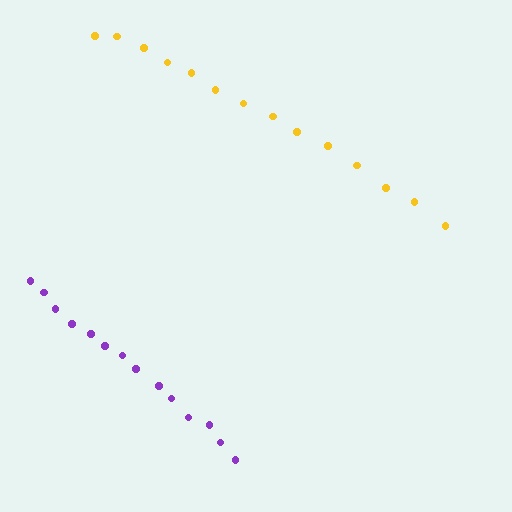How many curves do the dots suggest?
There are 2 distinct paths.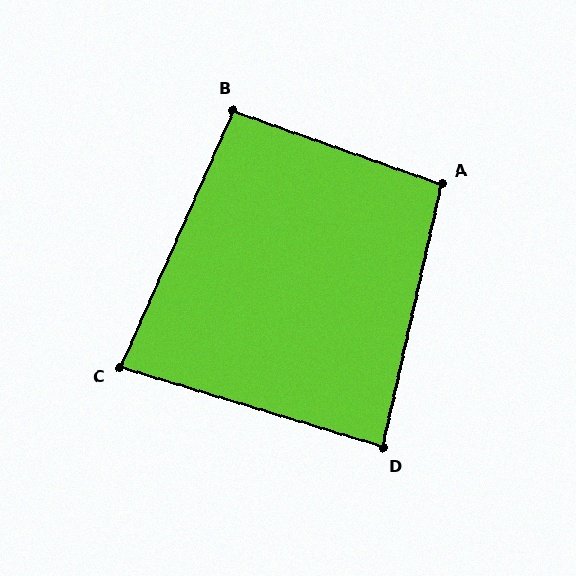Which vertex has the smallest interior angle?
C, at approximately 83 degrees.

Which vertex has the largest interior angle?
A, at approximately 97 degrees.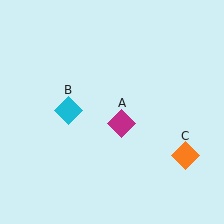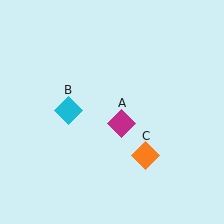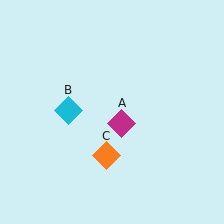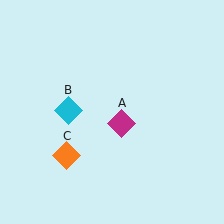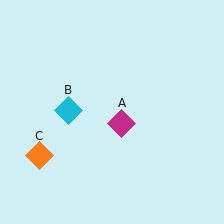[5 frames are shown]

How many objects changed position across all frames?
1 object changed position: orange diamond (object C).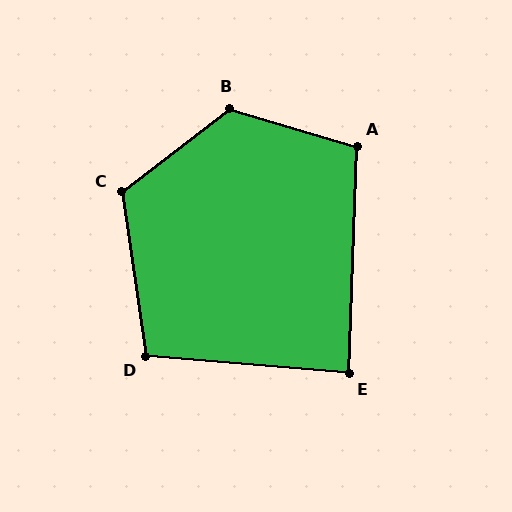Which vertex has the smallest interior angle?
E, at approximately 87 degrees.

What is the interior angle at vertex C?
Approximately 119 degrees (obtuse).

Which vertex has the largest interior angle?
B, at approximately 126 degrees.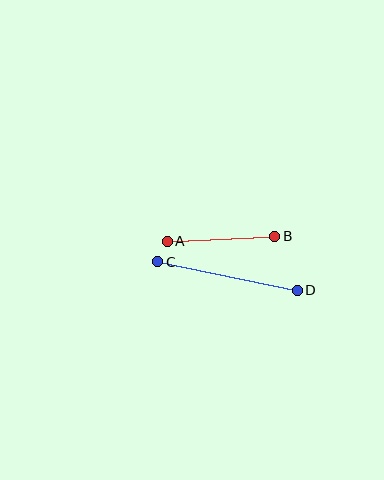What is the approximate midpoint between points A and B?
The midpoint is at approximately (221, 239) pixels.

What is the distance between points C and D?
The distance is approximately 142 pixels.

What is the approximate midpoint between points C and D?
The midpoint is at approximately (227, 276) pixels.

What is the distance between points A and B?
The distance is approximately 108 pixels.